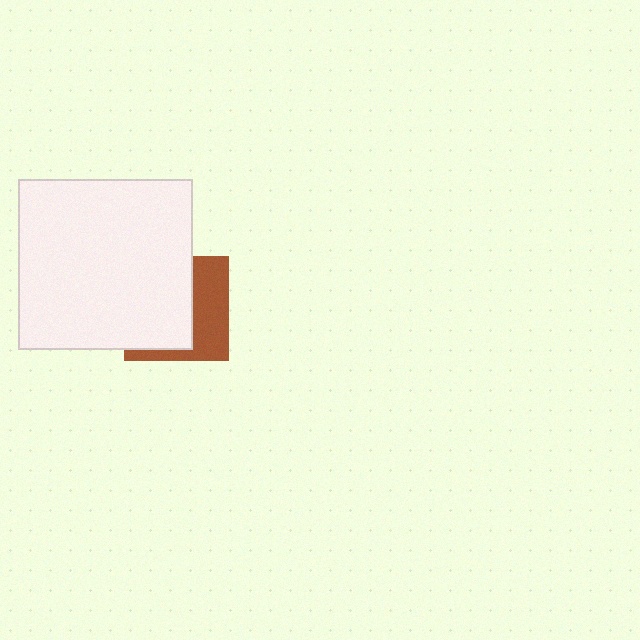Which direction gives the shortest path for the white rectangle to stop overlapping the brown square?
Moving left gives the shortest separation.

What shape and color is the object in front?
The object in front is a white rectangle.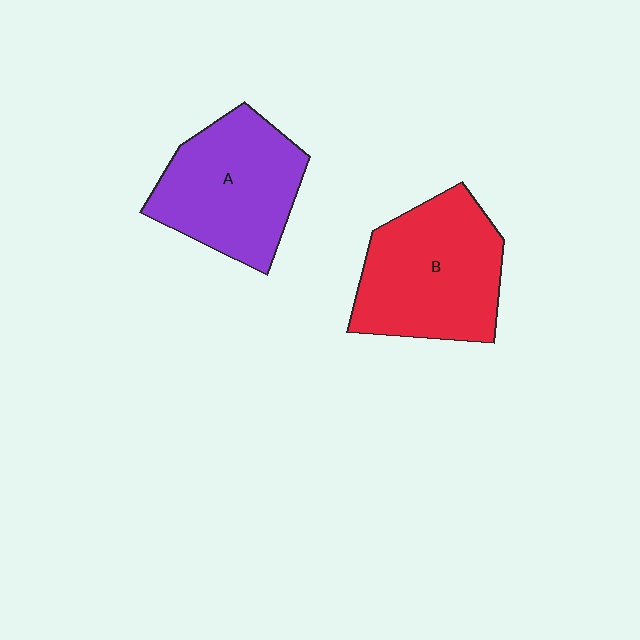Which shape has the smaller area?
Shape A (purple).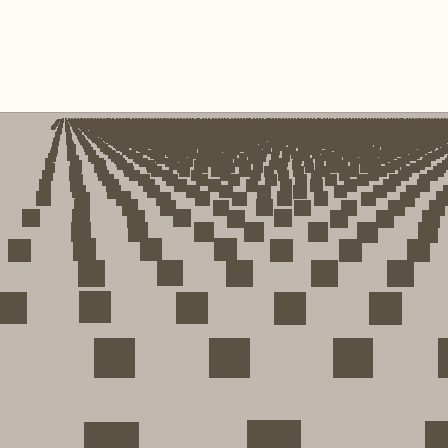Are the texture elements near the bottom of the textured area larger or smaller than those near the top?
Larger. Near the bottom, elements are closer to the viewer and appear at a bigger on-screen size.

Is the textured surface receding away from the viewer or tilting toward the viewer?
The surface is receding away from the viewer. Texture elements get smaller and denser toward the top.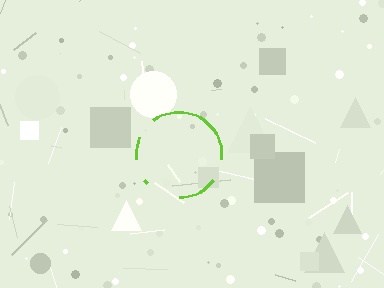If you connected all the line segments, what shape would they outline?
They would outline a circle.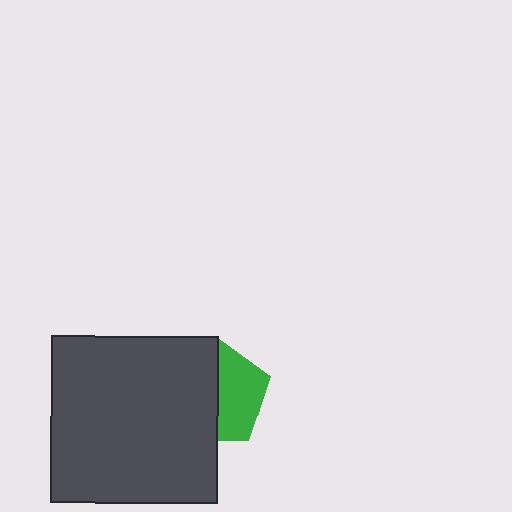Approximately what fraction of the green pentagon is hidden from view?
Roughly 55% of the green pentagon is hidden behind the dark gray square.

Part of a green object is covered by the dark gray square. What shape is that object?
It is a pentagon.